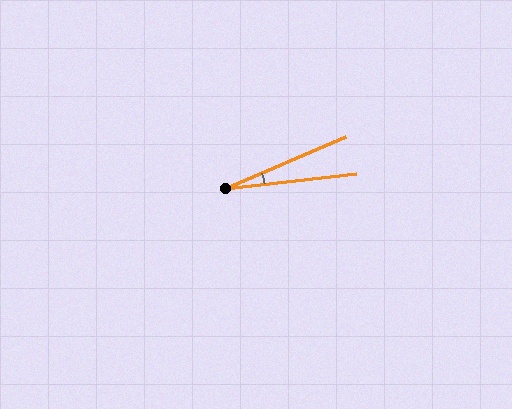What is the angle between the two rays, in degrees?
Approximately 17 degrees.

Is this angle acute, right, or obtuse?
It is acute.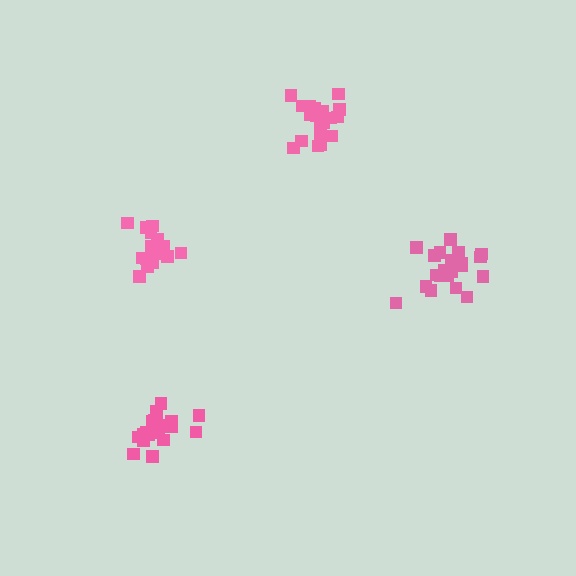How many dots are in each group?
Group 1: 20 dots, Group 2: 21 dots, Group 3: 17 dots, Group 4: 20 dots (78 total).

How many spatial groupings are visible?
There are 4 spatial groupings.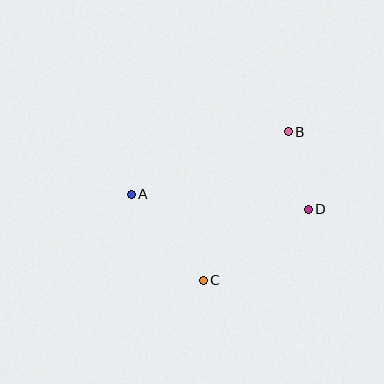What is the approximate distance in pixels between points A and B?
The distance between A and B is approximately 169 pixels.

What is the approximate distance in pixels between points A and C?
The distance between A and C is approximately 112 pixels.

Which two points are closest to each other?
Points B and D are closest to each other.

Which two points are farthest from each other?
Points A and D are farthest from each other.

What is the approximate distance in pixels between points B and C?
The distance between B and C is approximately 171 pixels.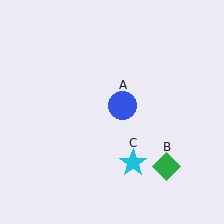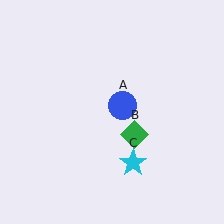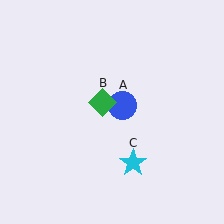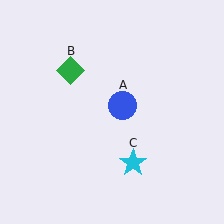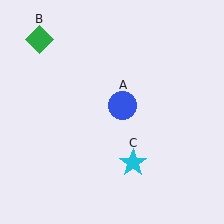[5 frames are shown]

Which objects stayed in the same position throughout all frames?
Blue circle (object A) and cyan star (object C) remained stationary.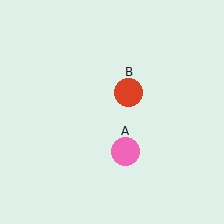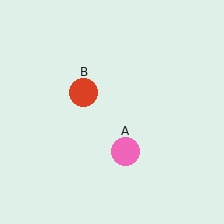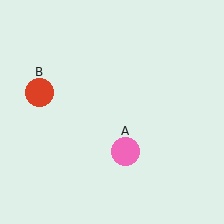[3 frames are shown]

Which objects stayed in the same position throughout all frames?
Pink circle (object A) remained stationary.